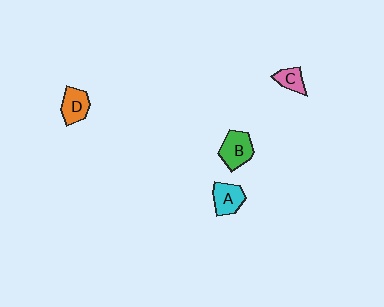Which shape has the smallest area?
Shape C (pink).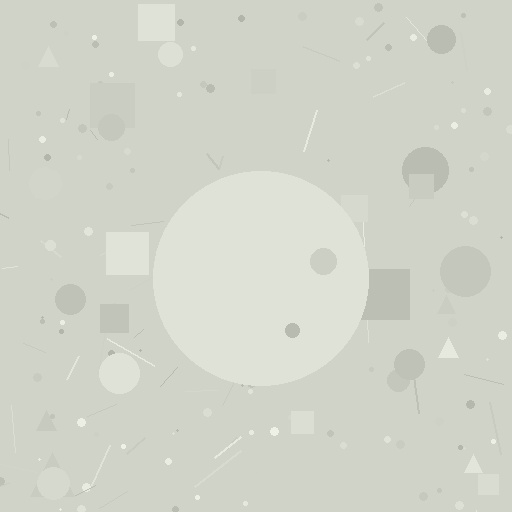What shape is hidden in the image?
A circle is hidden in the image.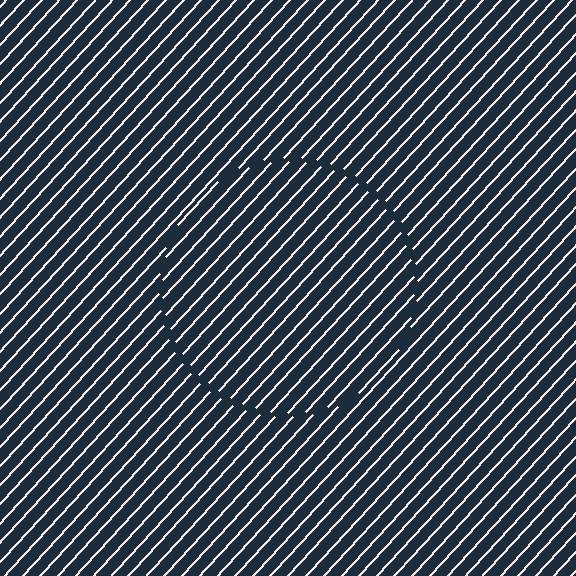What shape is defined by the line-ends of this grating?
An illusory circle. The interior of the shape contains the same grating, shifted by half a period — the contour is defined by the phase discontinuity where line-ends from the inner and outer gratings abut.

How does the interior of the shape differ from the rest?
The interior of the shape contains the same grating, shifted by half a period — the contour is defined by the phase discontinuity where line-ends from the inner and outer gratings abut.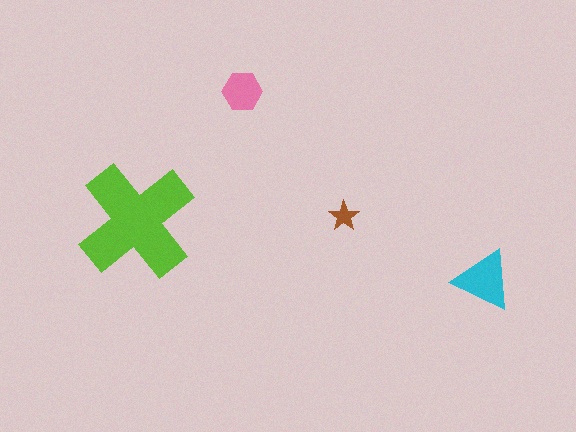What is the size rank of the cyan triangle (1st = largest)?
2nd.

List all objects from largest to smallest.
The lime cross, the cyan triangle, the pink hexagon, the brown star.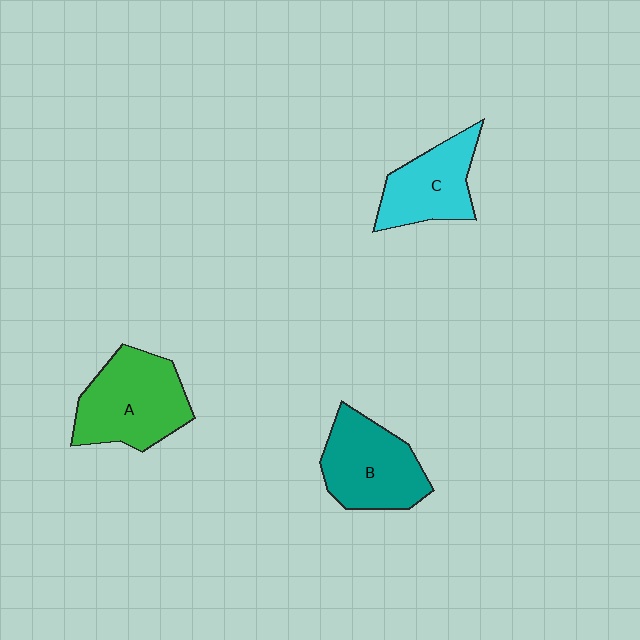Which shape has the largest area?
Shape A (green).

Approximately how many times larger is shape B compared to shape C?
Approximately 1.2 times.